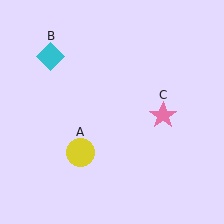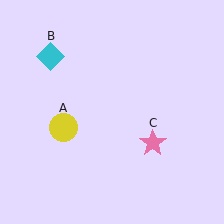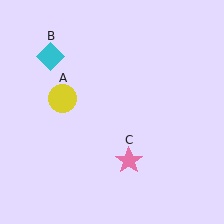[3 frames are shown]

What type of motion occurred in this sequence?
The yellow circle (object A), pink star (object C) rotated clockwise around the center of the scene.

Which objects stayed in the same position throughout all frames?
Cyan diamond (object B) remained stationary.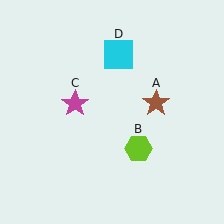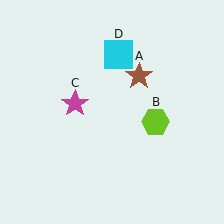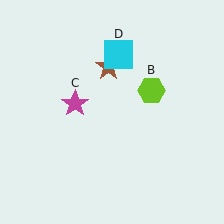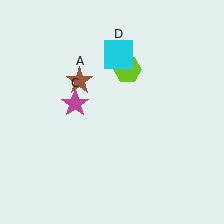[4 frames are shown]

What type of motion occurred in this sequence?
The brown star (object A), lime hexagon (object B) rotated counterclockwise around the center of the scene.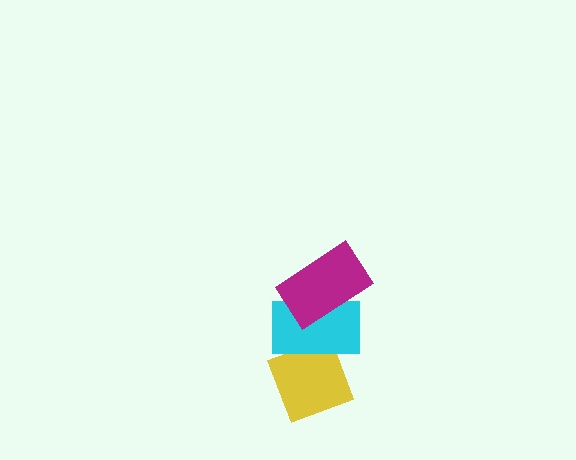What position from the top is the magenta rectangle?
The magenta rectangle is 1st from the top.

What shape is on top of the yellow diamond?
The cyan rectangle is on top of the yellow diamond.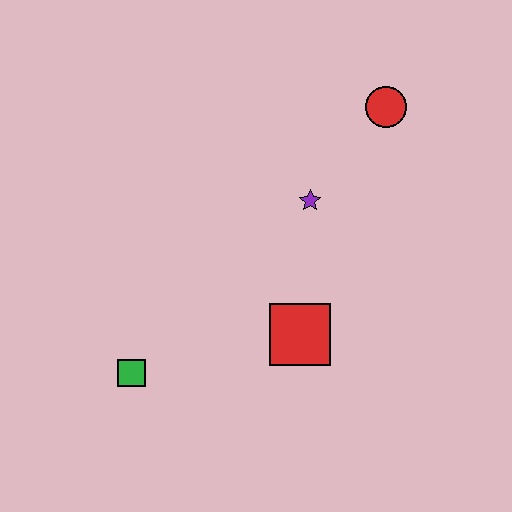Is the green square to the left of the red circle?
Yes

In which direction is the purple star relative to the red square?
The purple star is above the red square.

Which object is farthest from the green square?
The red circle is farthest from the green square.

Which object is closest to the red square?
The purple star is closest to the red square.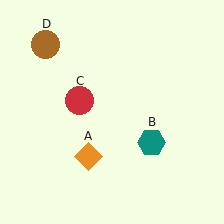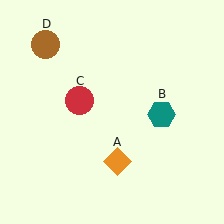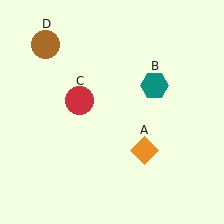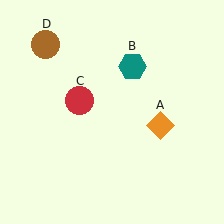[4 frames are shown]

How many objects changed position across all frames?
2 objects changed position: orange diamond (object A), teal hexagon (object B).